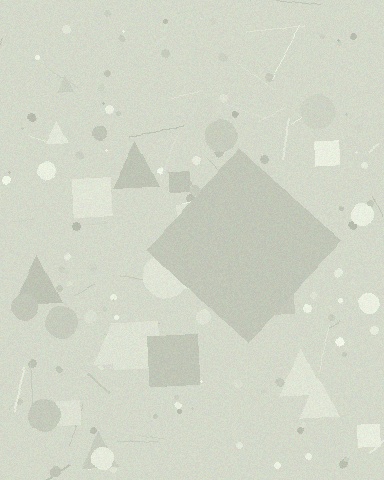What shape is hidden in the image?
A diamond is hidden in the image.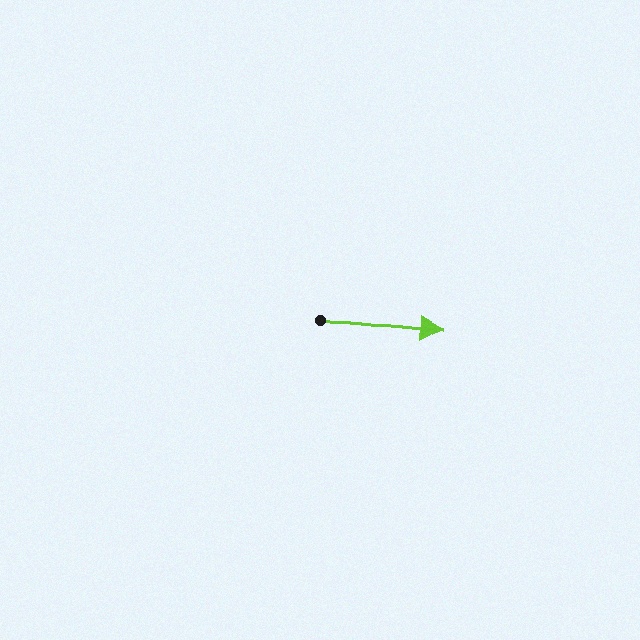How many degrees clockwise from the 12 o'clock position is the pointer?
Approximately 92 degrees.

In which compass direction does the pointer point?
East.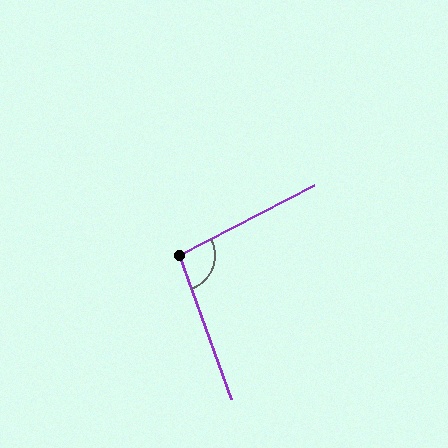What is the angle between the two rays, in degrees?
Approximately 98 degrees.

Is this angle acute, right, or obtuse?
It is obtuse.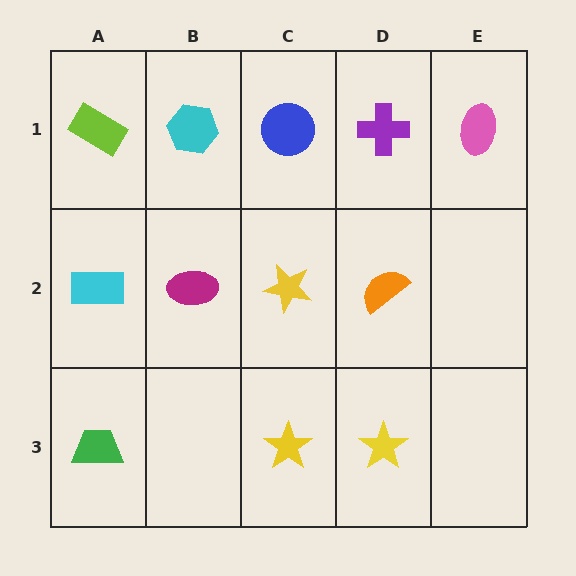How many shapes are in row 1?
5 shapes.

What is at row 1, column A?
A lime rectangle.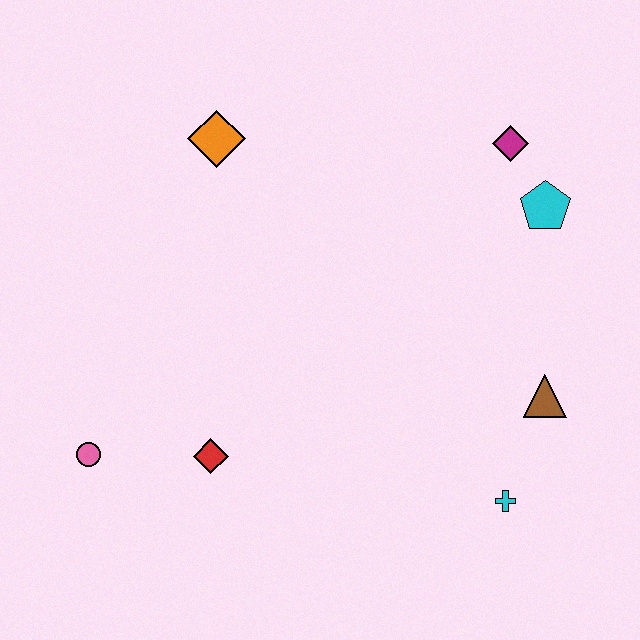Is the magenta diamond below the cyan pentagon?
No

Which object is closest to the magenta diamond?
The cyan pentagon is closest to the magenta diamond.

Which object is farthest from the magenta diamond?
The pink circle is farthest from the magenta diamond.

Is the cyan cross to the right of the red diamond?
Yes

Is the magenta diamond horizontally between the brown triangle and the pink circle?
Yes